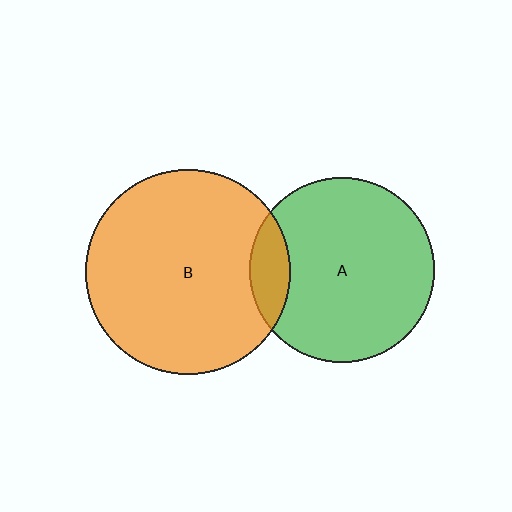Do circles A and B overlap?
Yes.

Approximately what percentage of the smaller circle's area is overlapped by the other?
Approximately 15%.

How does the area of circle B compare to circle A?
Approximately 1.2 times.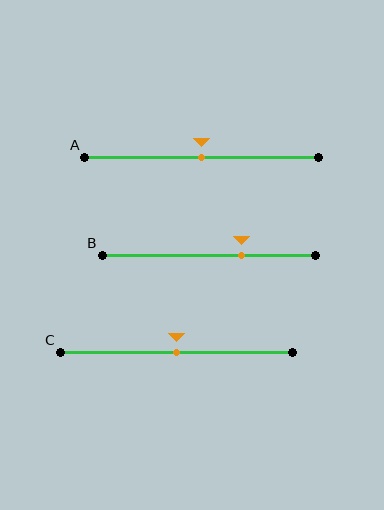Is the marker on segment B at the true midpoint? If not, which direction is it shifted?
No, the marker on segment B is shifted to the right by about 15% of the segment length.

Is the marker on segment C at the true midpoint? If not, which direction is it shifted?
Yes, the marker on segment C is at the true midpoint.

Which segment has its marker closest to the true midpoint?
Segment A has its marker closest to the true midpoint.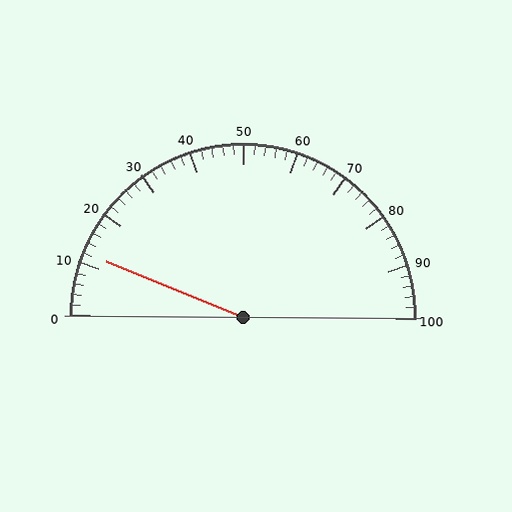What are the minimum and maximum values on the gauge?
The gauge ranges from 0 to 100.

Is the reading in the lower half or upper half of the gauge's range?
The reading is in the lower half of the range (0 to 100).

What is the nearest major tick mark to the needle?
The nearest major tick mark is 10.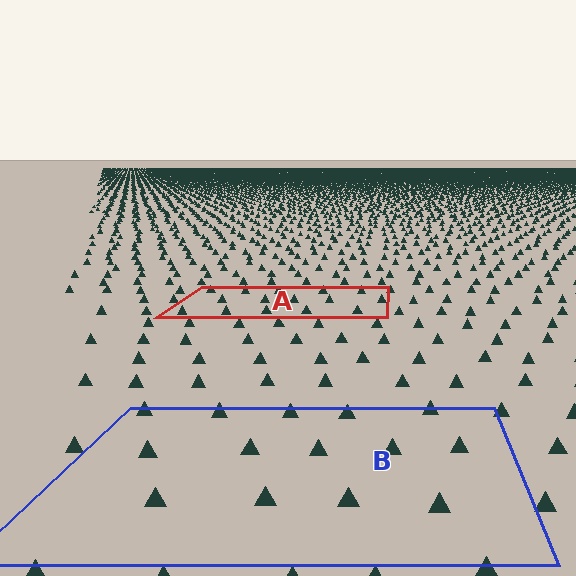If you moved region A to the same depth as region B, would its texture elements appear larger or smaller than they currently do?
They would appear larger. At a closer depth, the same texture elements are projected at a bigger on-screen size.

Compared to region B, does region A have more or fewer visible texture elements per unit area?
Region A has more texture elements per unit area — they are packed more densely because it is farther away.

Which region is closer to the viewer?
Region B is closer. The texture elements there are larger and more spread out.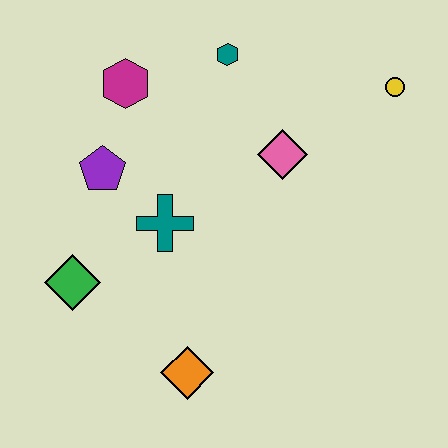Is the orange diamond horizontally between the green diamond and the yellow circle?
Yes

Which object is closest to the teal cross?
The purple pentagon is closest to the teal cross.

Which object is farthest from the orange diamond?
The yellow circle is farthest from the orange diamond.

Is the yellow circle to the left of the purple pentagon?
No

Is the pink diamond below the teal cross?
No